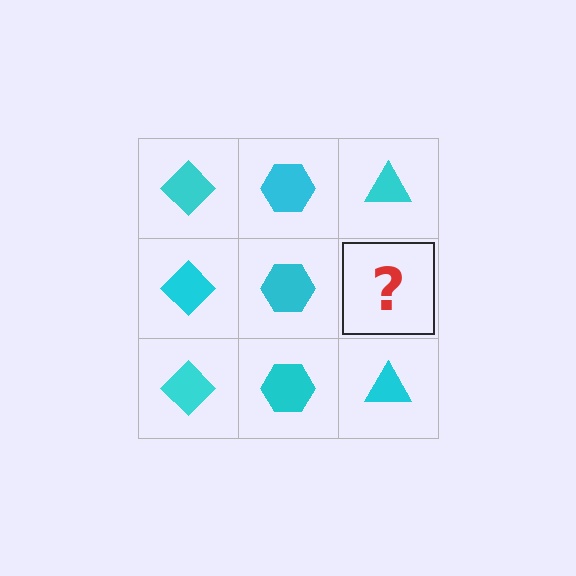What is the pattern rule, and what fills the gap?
The rule is that each column has a consistent shape. The gap should be filled with a cyan triangle.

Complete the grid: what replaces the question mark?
The question mark should be replaced with a cyan triangle.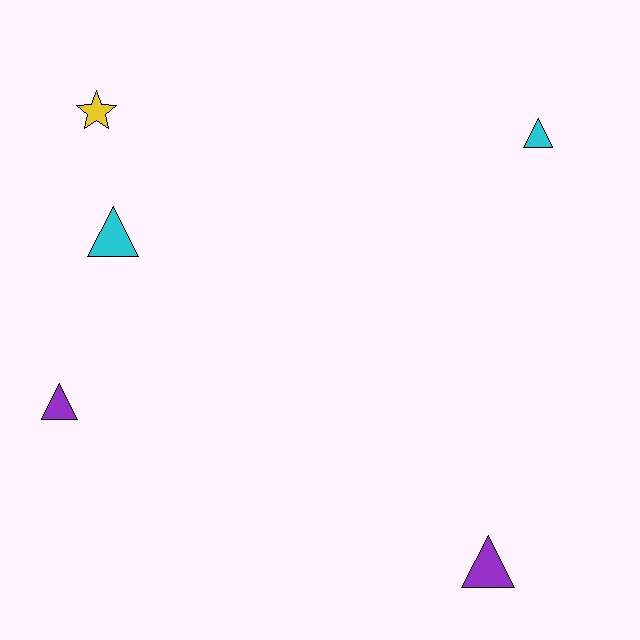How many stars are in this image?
There is 1 star.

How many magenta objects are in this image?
There are no magenta objects.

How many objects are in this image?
There are 5 objects.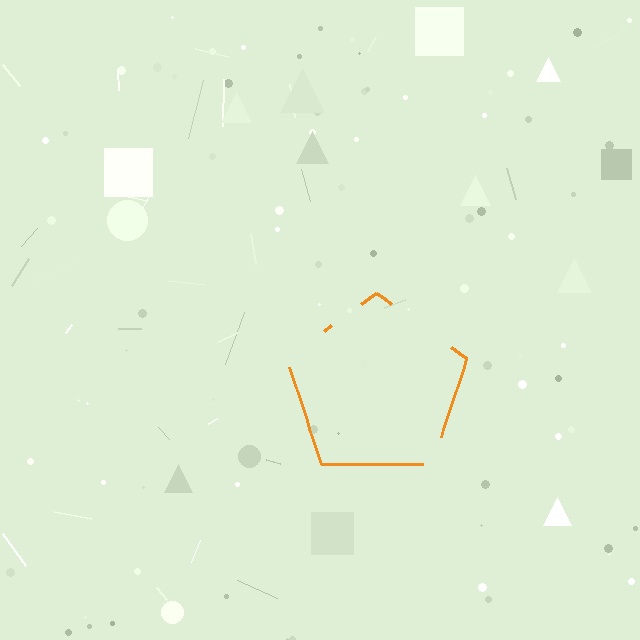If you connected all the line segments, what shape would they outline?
They would outline a pentagon.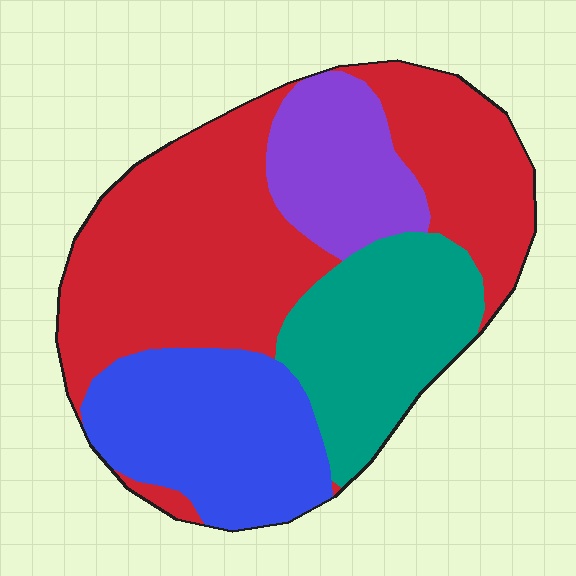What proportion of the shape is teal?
Teal takes up about one fifth (1/5) of the shape.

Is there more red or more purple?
Red.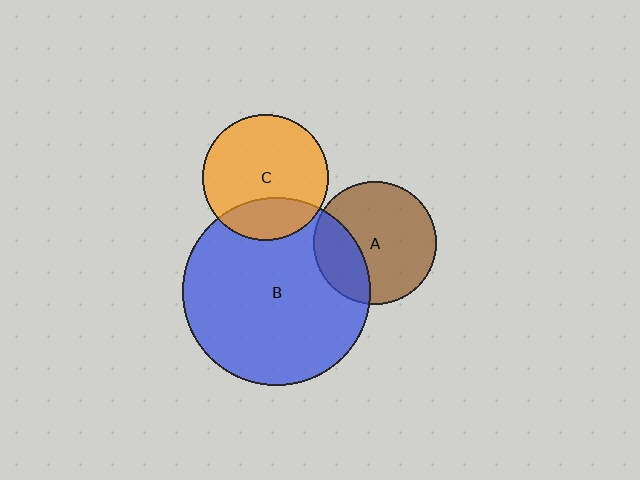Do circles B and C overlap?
Yes.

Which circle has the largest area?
Circle B (blue).